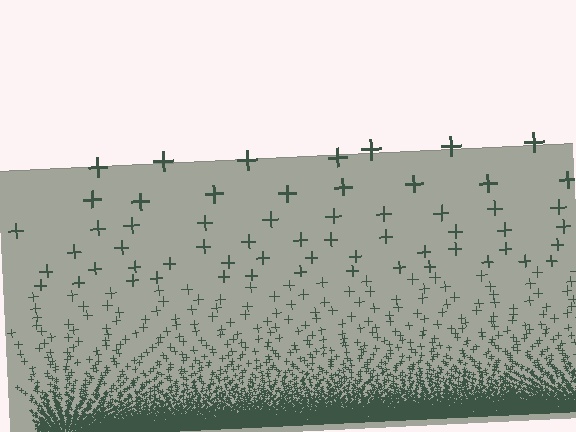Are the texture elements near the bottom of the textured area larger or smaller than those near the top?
Smaller. The gradient is inverted — elements near the bottom are smaller and denser.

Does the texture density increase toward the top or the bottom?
Density increases toward the bottom.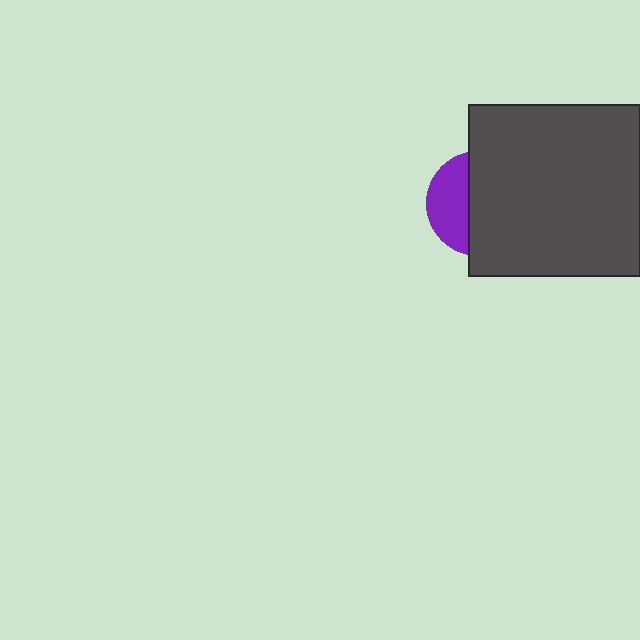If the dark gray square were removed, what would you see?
You would see the complete purple circle.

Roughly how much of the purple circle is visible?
A small part of it is visible (roughly 37%).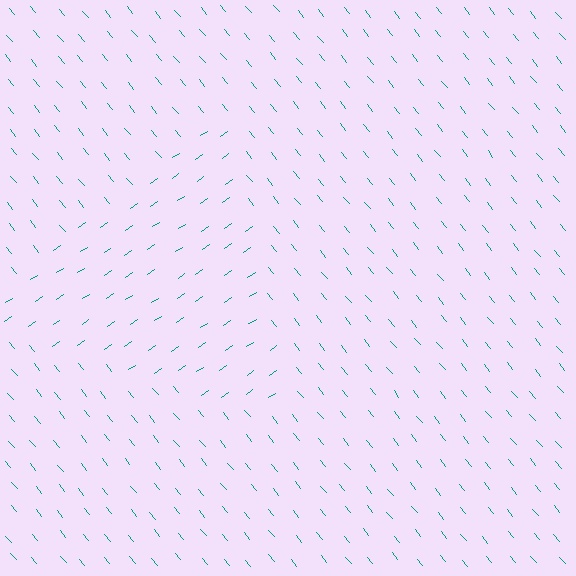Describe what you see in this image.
The image is filled with small teal line segments. A triangle region in the image has lines oriented differently from the surrounding lines, creating a visible texture boundary.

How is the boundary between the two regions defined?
The boundary is defined purely by a change in line orientation (approximately 85 degrees difference). All lines are the same color and thickness.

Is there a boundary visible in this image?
Yes, there is a texture boundary formed by a change in line orientation.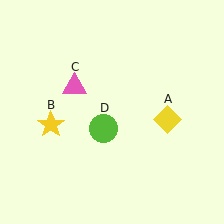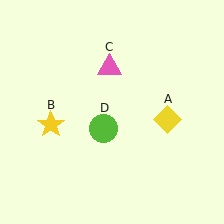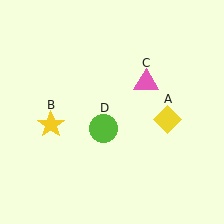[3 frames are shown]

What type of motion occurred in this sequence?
The pink triangle (object C) rotated clockwise around the center of the scene.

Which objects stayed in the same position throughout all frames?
Yellow diamond (object A) and yellow star (object B) and lime circle (object D) remained stationary.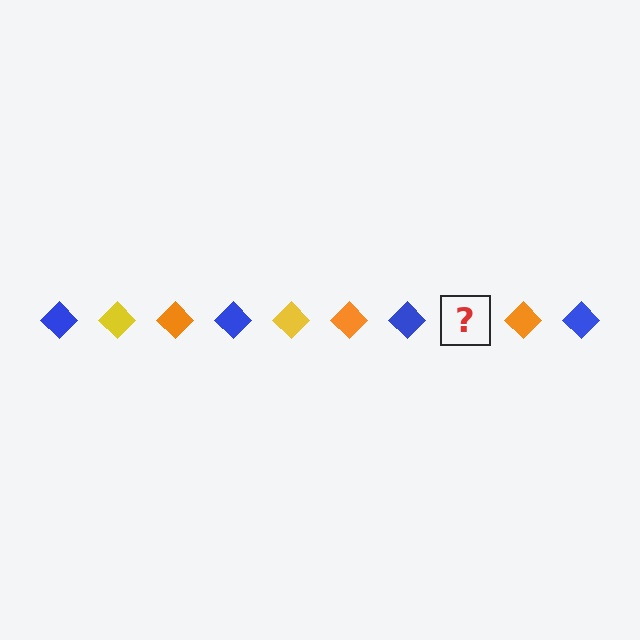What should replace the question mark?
The question mark should be replaced with a yellow diamond.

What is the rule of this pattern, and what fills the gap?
The rule is that the pattern cycles through blue, yellow, orange diamonds. The gap should be filled with a yellow diamond.